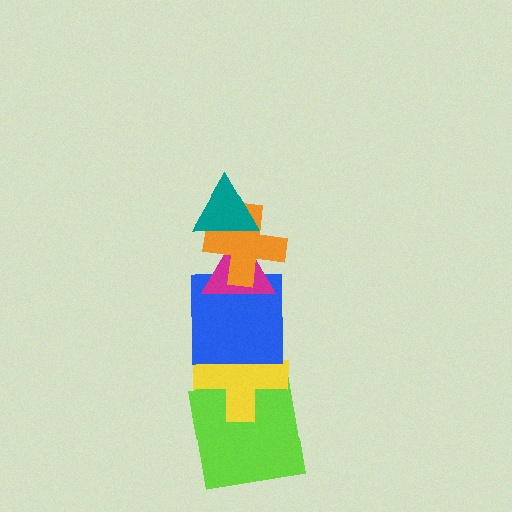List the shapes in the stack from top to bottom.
From top to bottom: the teal triangle, the orange cross, the magenta triangle, the blue square, the yellow cross, the lime square.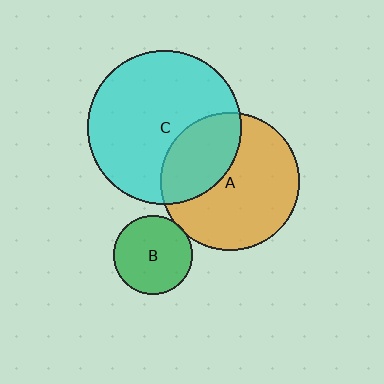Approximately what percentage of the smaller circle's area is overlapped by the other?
Approximately 35%.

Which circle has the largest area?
Circle C (cyan).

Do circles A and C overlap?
Yes.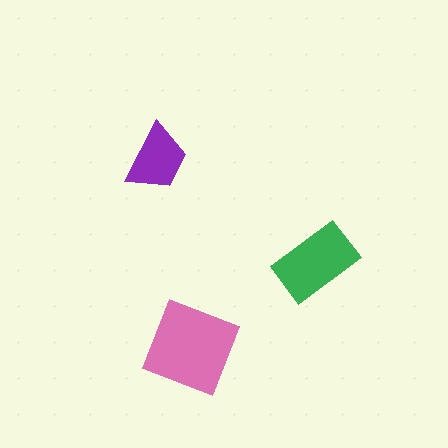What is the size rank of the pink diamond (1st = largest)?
1st.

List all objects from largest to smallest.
The pink diamond, the green rectangle, the purple trapezoid.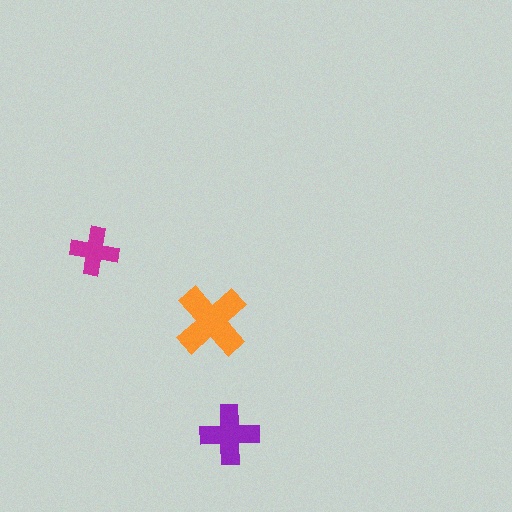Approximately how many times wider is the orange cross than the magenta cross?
About 1.5 times wider.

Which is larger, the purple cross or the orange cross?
The orange one.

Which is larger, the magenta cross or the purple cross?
The purple one.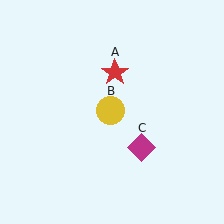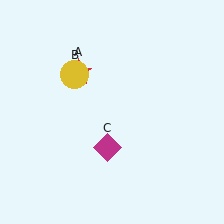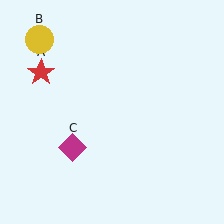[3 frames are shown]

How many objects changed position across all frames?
3 objects changed position: red star (object A), yellow circle (object B), magenta diamond (object C).